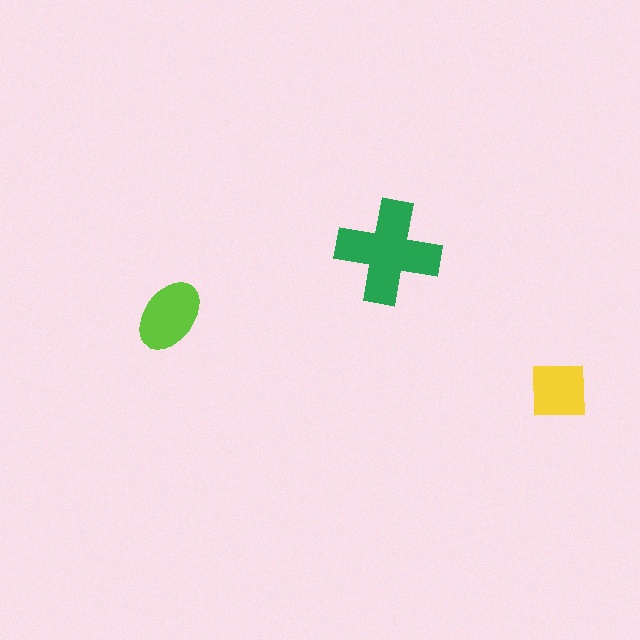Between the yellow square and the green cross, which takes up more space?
The green cross.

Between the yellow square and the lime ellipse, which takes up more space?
The lime ellipse.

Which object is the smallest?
The yellow square.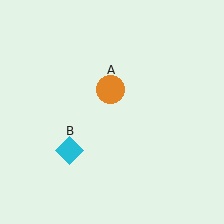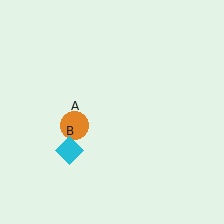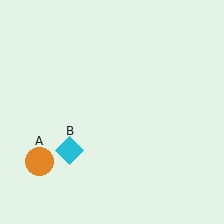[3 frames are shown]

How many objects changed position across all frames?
1 object changed position: orange circle (object A).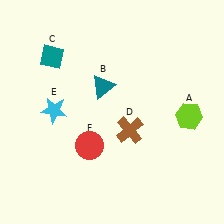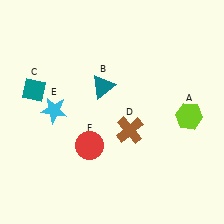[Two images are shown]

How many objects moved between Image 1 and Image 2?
1 object moved between the two images.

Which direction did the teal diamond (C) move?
The teal diamond (C) moved down.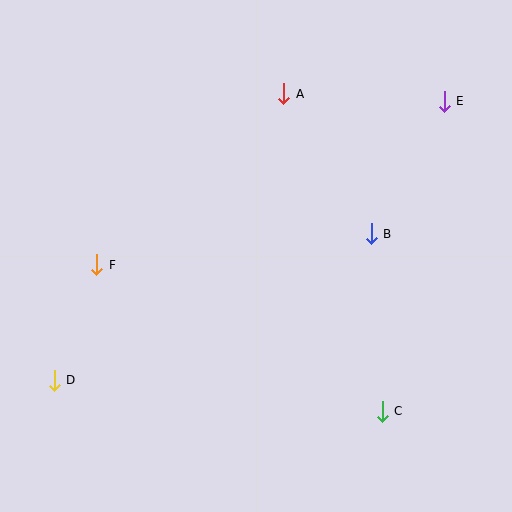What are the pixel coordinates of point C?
Point C is at (382, 411).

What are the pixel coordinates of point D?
Point D is at (54, 380).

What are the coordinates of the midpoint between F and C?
The midpoint between F and C is at (239, 338).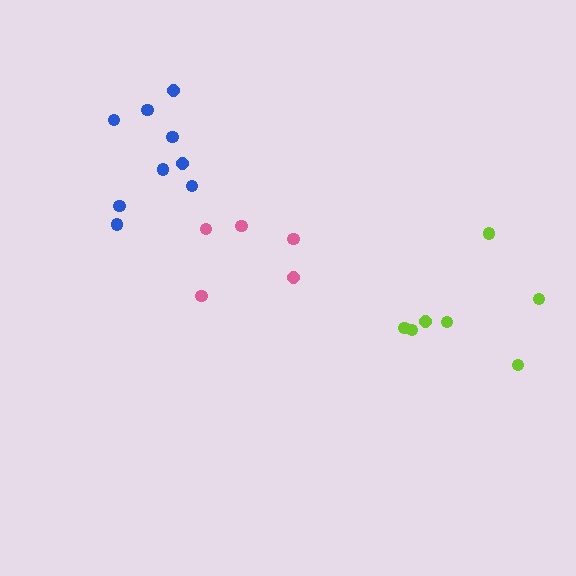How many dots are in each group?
Group 1: 5 dots, Group 2: 7 dots, Group 3: 9 dots (21 total).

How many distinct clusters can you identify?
There are 3 distinct clusters.